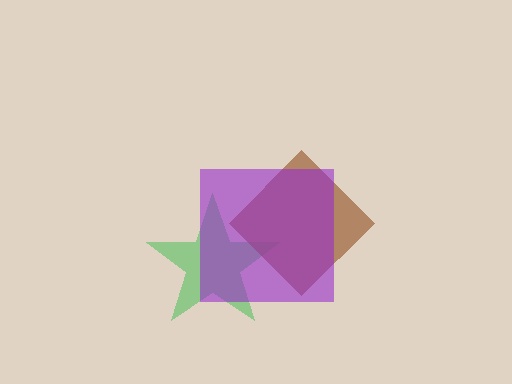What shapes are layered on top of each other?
The layered shapes are: a green star, a brown diamond, a purple square.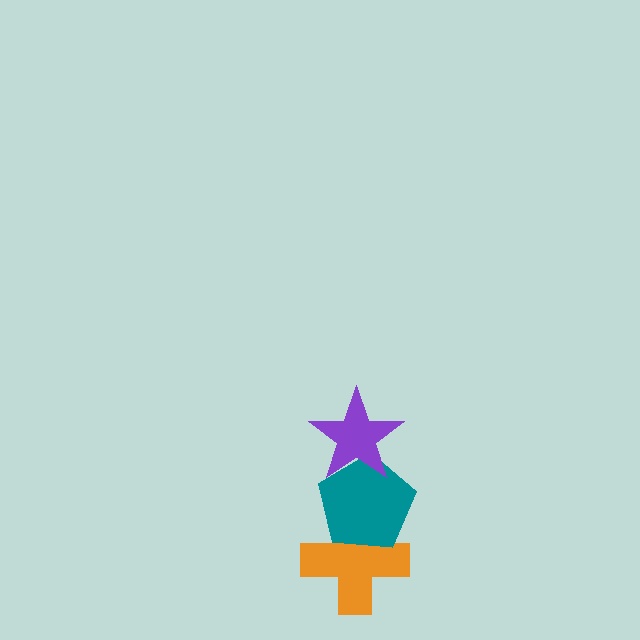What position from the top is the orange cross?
The orange cross is 3rd from the top.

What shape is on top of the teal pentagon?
The purple star is on top of the teal pentagon.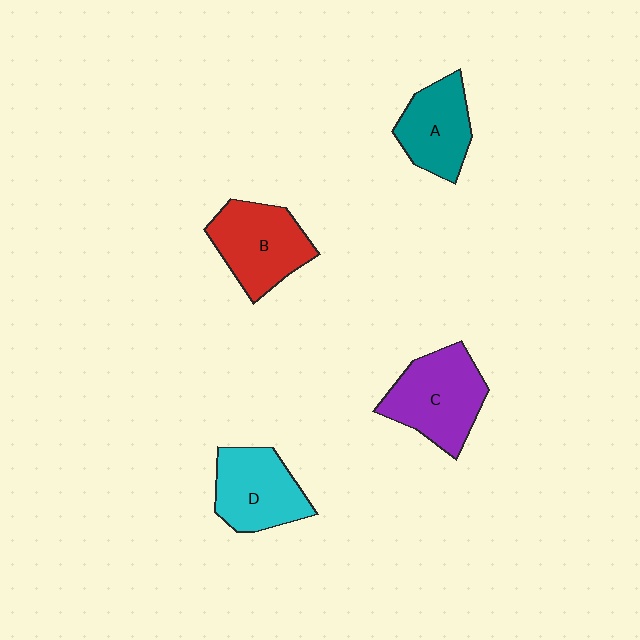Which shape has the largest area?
Shape C (purple).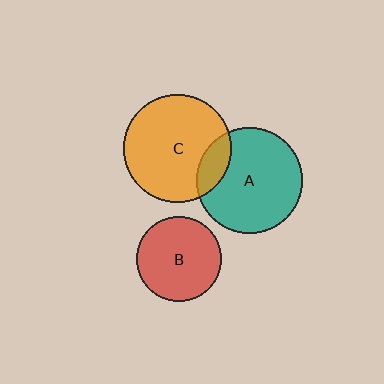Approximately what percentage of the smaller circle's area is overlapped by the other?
Approximately 15%.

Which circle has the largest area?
Circle C (orange).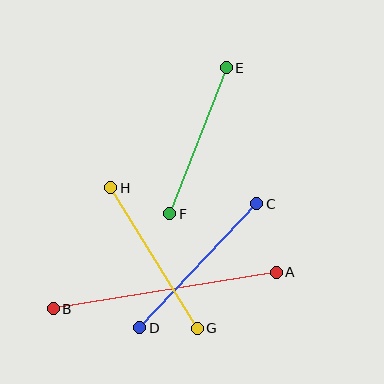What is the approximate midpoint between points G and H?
The midpoint is at approximately (154, 258) pixels.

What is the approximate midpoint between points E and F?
The midpoint is at approximately (198, 141) pixels.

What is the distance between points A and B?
The distance is approximately 226 pixels.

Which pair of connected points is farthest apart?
Points A and B are farthest apart.